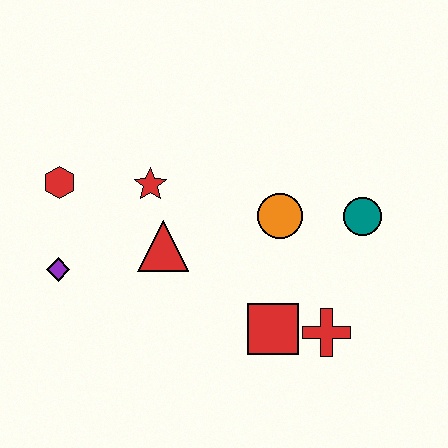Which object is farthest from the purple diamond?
The teal circle is farthest from the purple diamond.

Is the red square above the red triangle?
No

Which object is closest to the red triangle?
The red star is closest to the red triangle.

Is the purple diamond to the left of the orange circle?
Yes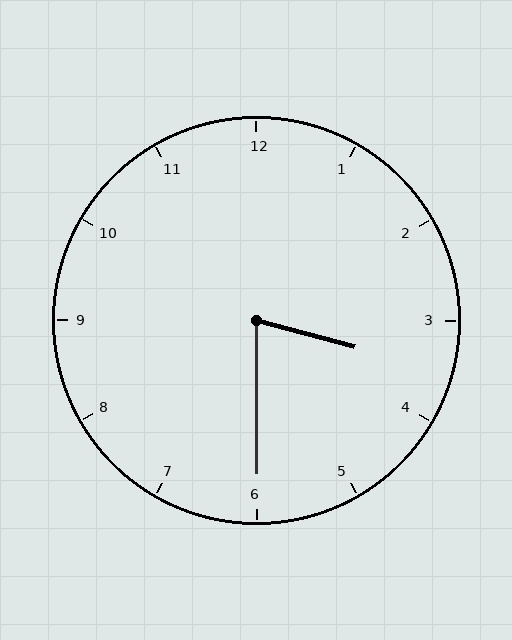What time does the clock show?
3:30.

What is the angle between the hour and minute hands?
Approximately 75 degrees.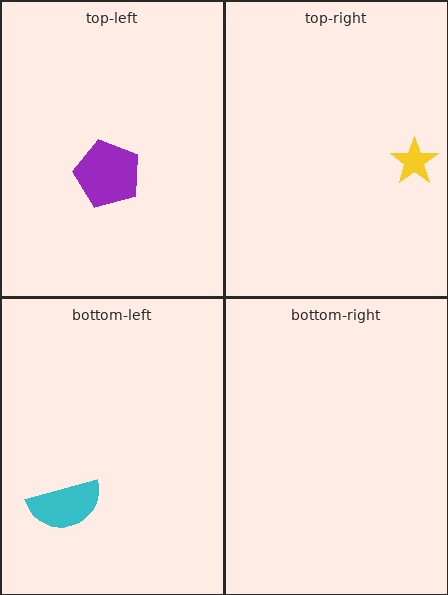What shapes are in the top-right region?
The yellow star.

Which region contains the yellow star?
The top-right region.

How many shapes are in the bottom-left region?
1.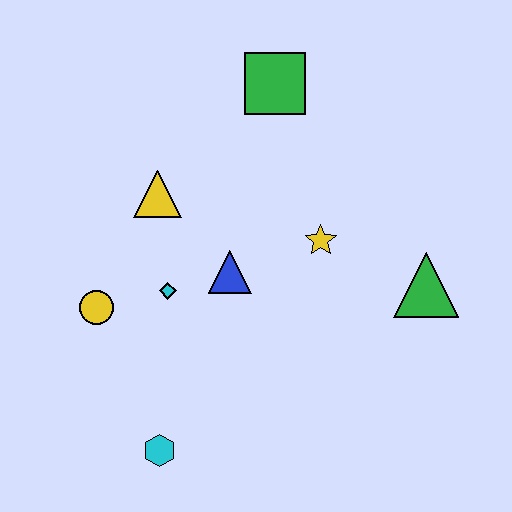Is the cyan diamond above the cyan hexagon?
Yes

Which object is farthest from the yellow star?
The cyan hexagon is farthest from the yellow star.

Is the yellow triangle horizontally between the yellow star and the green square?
No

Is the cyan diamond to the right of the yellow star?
No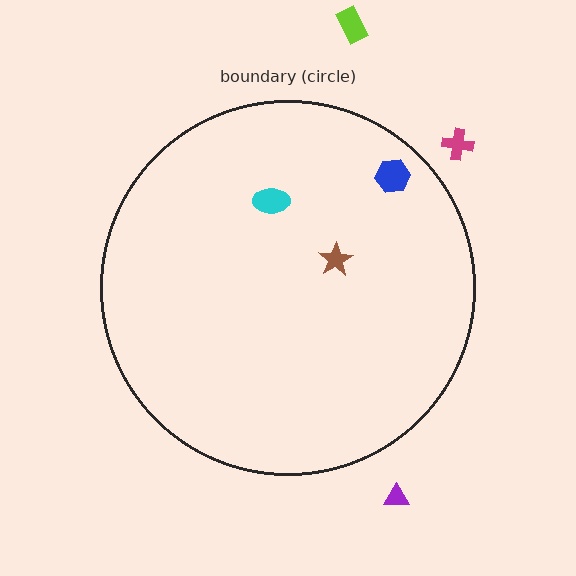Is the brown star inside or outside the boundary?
Inside.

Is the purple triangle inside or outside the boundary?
Outside.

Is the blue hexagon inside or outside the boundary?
Inside.